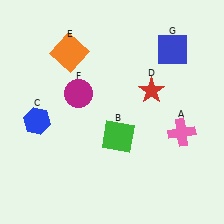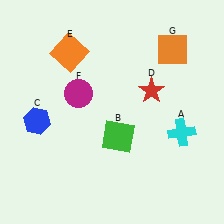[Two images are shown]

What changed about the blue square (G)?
In Image 1, G is blue. In Image 2, it changed to orange.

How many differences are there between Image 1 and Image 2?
There are 2 differences between the two images.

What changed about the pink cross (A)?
In Image 1, A is pink. In Image 2, it changed to cyan.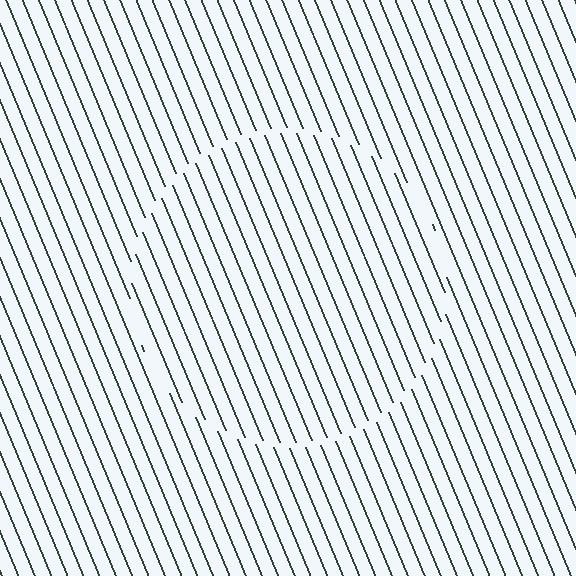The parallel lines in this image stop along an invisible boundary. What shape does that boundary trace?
An illusory circle. The interior of the shape contains the same grating, shifted by half a period — the contour is defined by the phase discontinuity where line-ends from the inner and outer gratings abut.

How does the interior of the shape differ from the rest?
The interior of the shape contains the same grating, shifted by half a period — the contour is defined by the phase discontinuity where line-ends from the inner and outer gratings abut.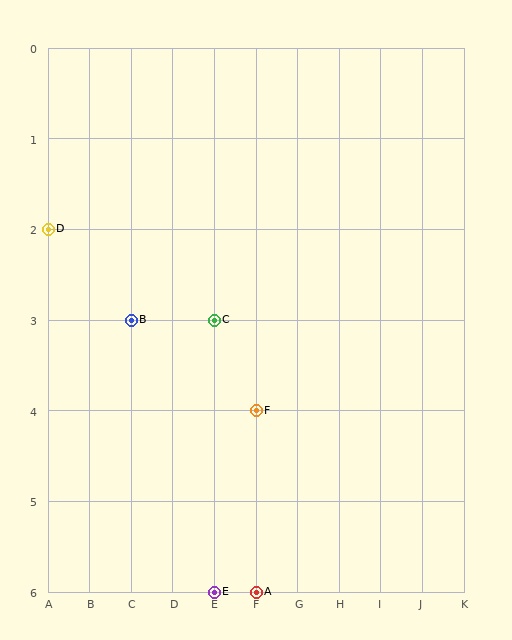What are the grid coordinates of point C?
Point C is at grid coordinates (E, 3).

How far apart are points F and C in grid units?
Points F and C are 1 column and 1 row apart (about 1.4 grid units diagonally).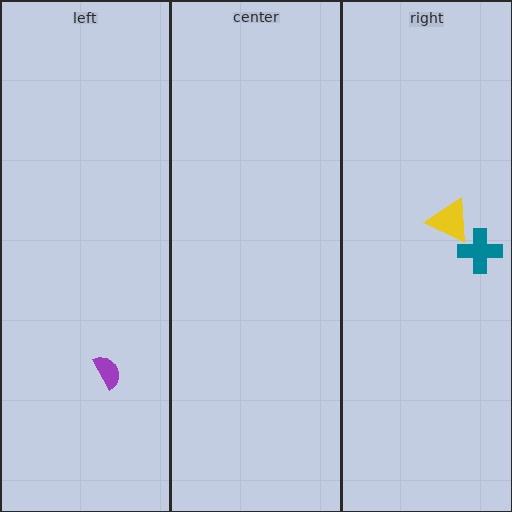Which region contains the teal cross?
The right region.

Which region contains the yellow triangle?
The right region.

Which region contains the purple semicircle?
The left region.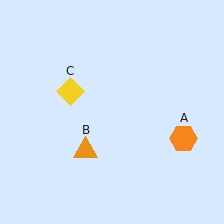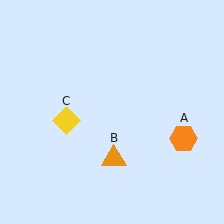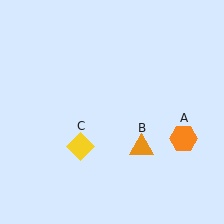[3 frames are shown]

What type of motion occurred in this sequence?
The orange triangle (object B), yellow diamond (object C) rotated counterclockwise around the center of the scene.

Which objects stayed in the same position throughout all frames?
Orange hexagon (object A) remained stationary.